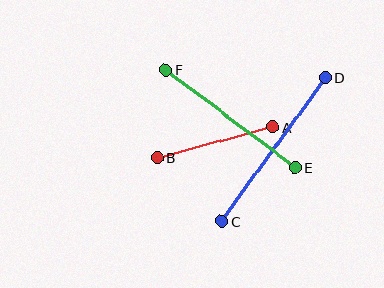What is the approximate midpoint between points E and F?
The midpoint is at approximately (230, 119) pixels.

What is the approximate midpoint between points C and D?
The midpoint is at approximately (274, 149) pixels.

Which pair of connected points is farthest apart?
Points C and D are farthest apart.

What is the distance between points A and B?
The distance is approximately 120 pixels.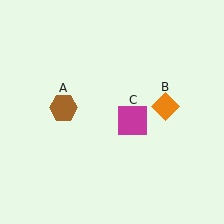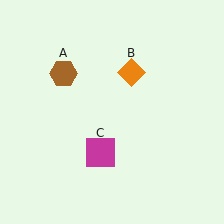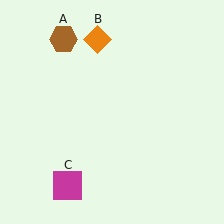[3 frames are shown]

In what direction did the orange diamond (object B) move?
The orange diamond (object B) moved up and to the left.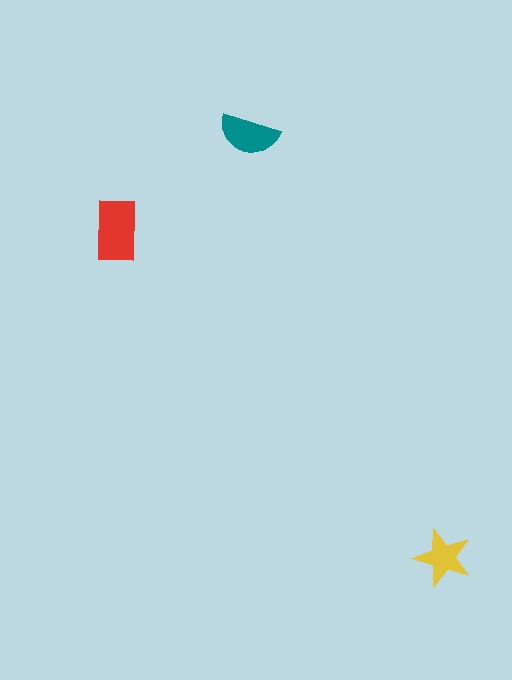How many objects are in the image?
There are 3 objects in the image.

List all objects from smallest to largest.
The yellow star, the teal semicircle, the red rectangle.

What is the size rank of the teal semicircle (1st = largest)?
2nd.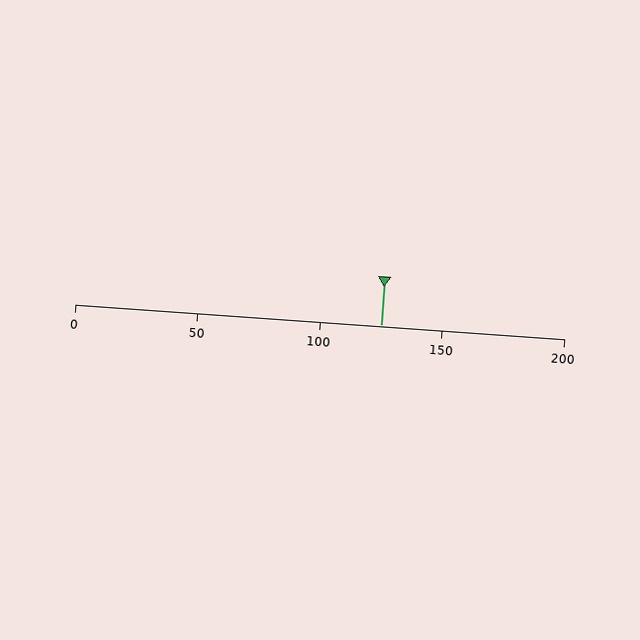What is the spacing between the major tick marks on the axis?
The major ticks are spaced 50 apart.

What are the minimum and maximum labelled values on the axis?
The axis runs from 0 to 200.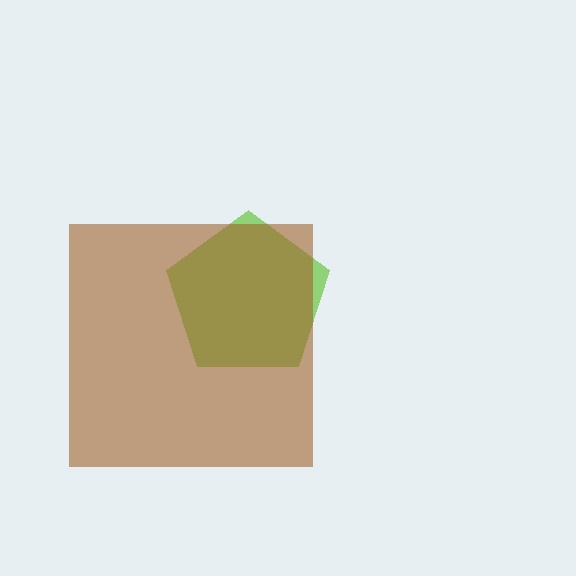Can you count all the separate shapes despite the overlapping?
Yes, there are 2 separate shapes.